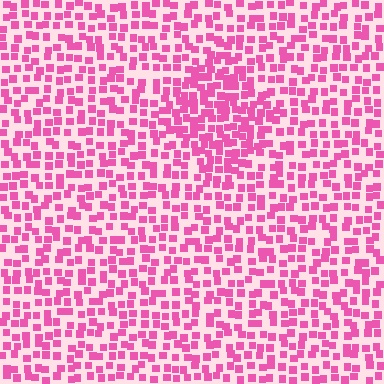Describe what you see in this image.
The image contains small pink elements arranged at two different densities. A diamond-shaped region is visible where the elements are more densely packed than the surrounding area.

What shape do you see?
I see a diamond.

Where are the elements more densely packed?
The elements are more densely packed inside the diamond boundary.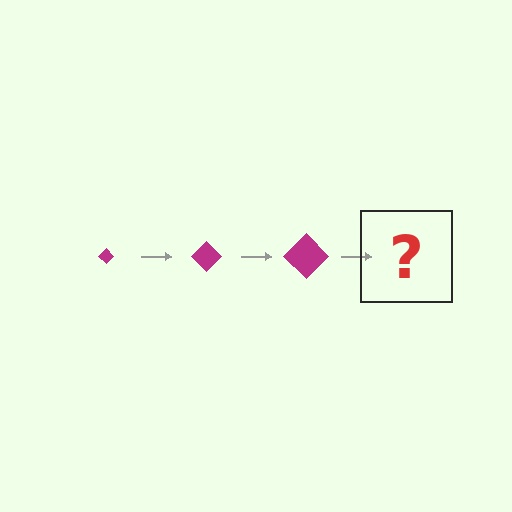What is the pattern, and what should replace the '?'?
The pattern is that the diamond gets progressively larger each step. The '?' should be a magenta diamond, larger than the previous one.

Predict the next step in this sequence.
The next step is a magenta diamond, larger than the previous one.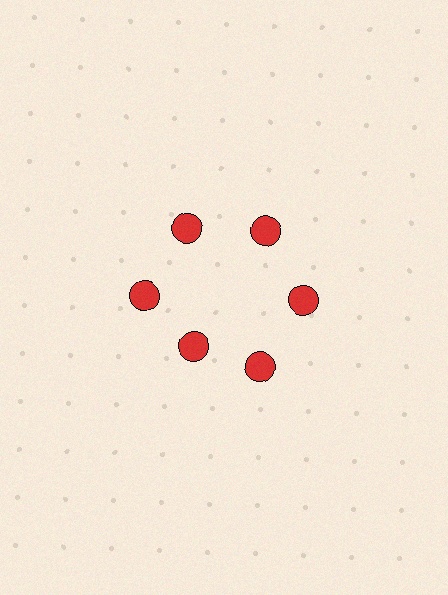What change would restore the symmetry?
The symmetry would be restored by moving it outward, back onto the ring so that all 6 circles sit at equal angles and equal distance from the center.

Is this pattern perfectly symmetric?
No. The 6 red circles are arranged in a ring, but one element near the 7 o'clock position is pulled inward toward the center, breaking the 6-fold rotational symmetry.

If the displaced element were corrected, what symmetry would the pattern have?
It would have 6-fold rotational symmetry — the pattern would map onto itself every 60 degrees.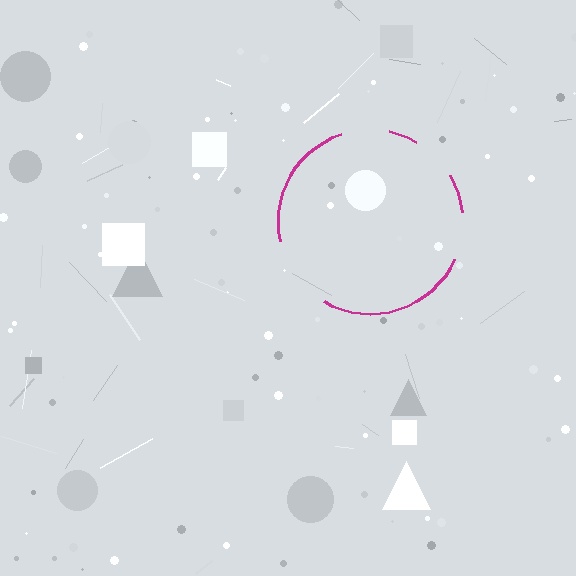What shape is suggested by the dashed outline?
The dashed outline suggests a circle.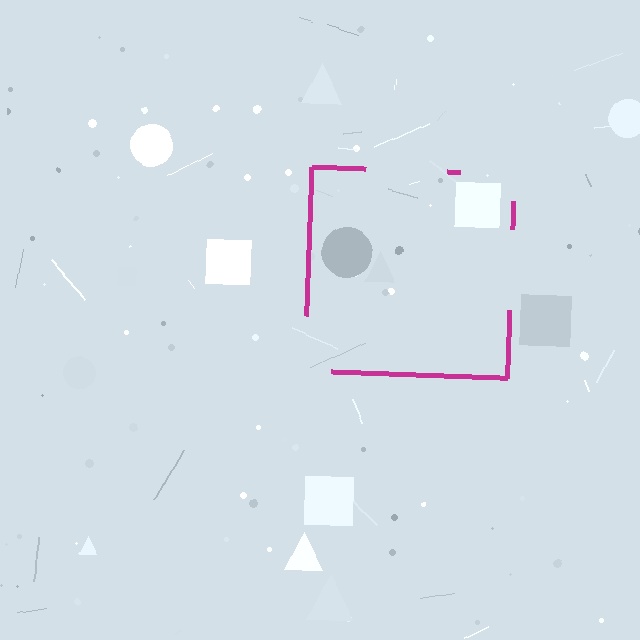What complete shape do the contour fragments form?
The contour fragments form a square.